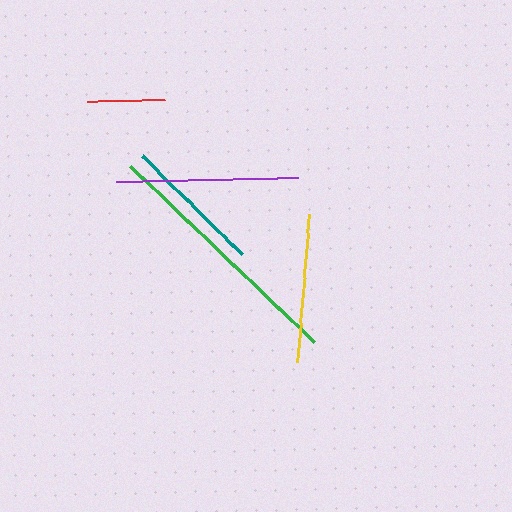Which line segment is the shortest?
The red line is the shortest at approximately 79 pixels.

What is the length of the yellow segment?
The yellow segment is approximately 149 pixels long.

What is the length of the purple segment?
The purple segment is approximately 182 pixels long.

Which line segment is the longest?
The green line is the longest at approximately 255 pixels.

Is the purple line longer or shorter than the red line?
The purple line is longer than the red line.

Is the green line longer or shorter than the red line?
The green line is longer than the red line.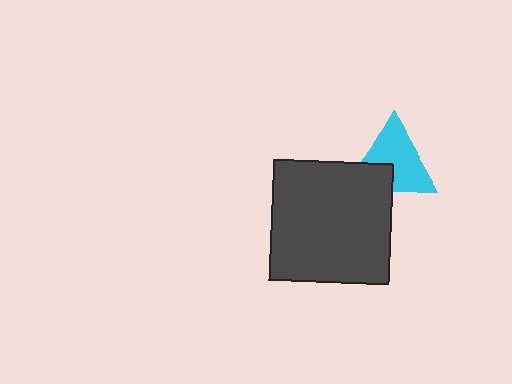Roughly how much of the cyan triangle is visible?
Most of it is visible (roughly 70%).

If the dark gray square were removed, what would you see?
You would see the complete cyan triangle.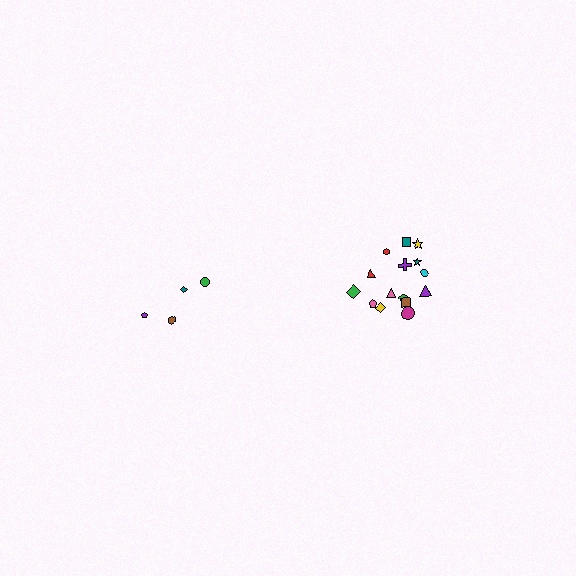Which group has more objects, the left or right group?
The right group.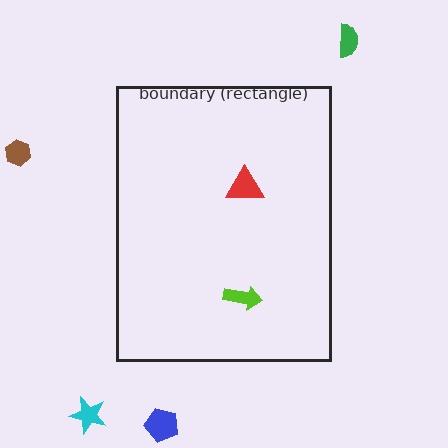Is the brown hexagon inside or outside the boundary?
Outside.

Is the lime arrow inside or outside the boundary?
Inside.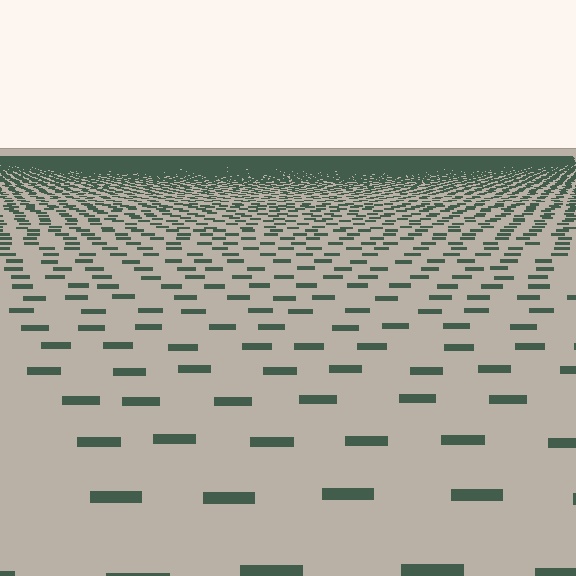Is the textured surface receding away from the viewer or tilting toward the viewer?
The surface is receding away from the viewer. Texture elements get smaller and denser toward the top.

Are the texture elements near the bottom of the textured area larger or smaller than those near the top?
Larger. Near the bottom, elements are closer to the viewer and appear at a bigger on-screen size.